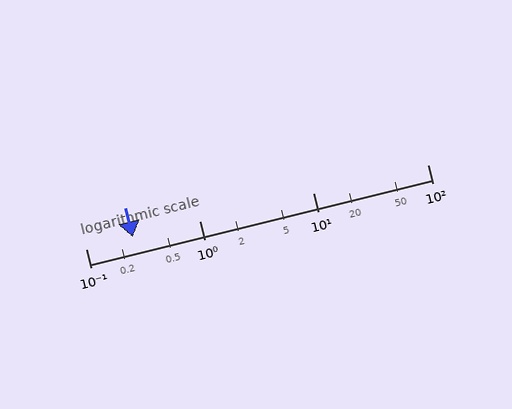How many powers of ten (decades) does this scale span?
The scale spans 3 decades, from 0.1 to 100.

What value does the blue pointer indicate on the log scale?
The pointer indicates approximately 0.26.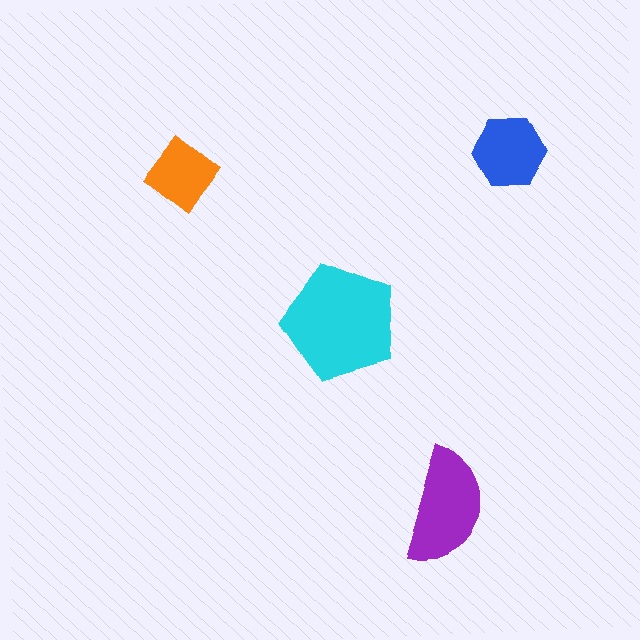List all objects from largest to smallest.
The cyan pentagon, the purple semicircle, the blue hexagon, the orange diamond.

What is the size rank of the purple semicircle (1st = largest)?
2nd.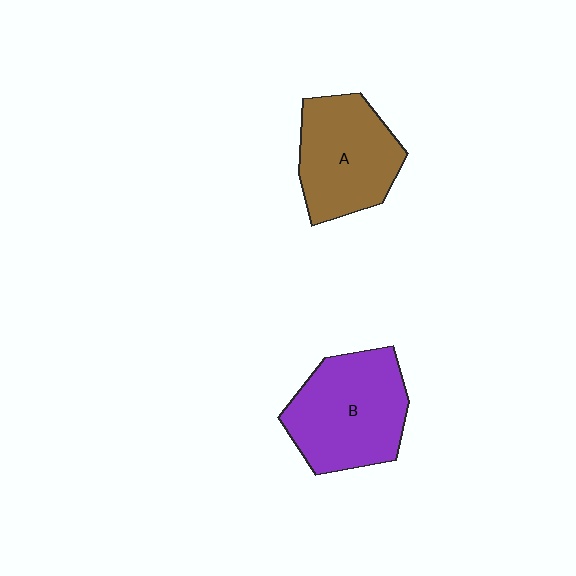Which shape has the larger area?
Shape B (purple).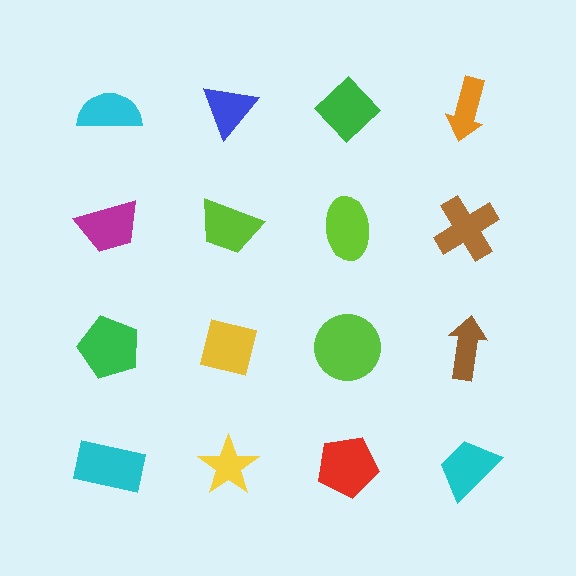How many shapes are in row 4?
4 shapes.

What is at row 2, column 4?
A brown cross.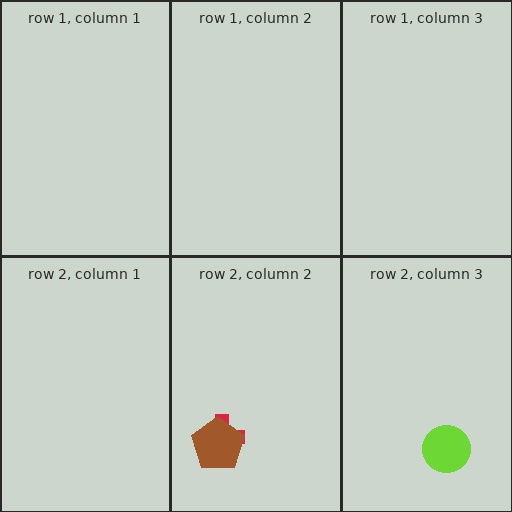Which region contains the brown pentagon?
The row 2, column 2 region.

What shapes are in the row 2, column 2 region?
The red cross, the brown pentagon.